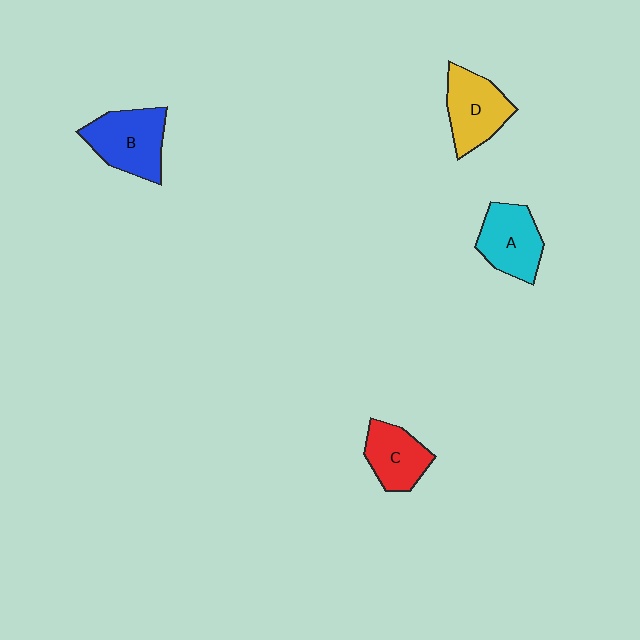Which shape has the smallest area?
Shape C (red).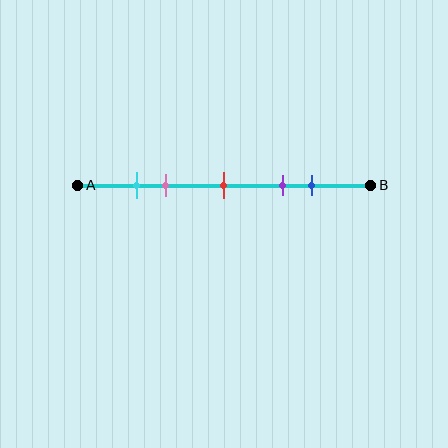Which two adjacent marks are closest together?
The cyan and pink marks are the closest adjacent pair.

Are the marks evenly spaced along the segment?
No, the marks are not evenly spaced.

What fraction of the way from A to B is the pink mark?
The pink mark is approximately 30% (0.3) of the way from A to B.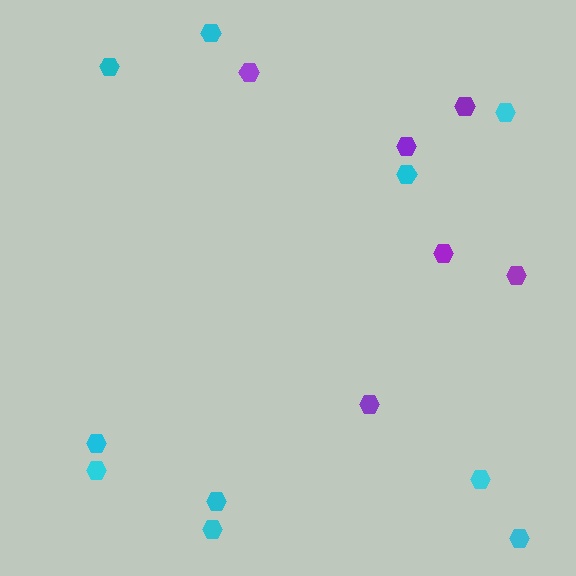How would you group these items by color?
There are 2 groups: one group of purple hexagons (6) and one group of cyan hexagons (10).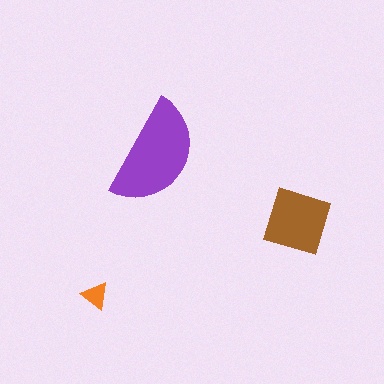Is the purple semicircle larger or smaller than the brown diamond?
Larger.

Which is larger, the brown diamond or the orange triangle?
The brown diamond.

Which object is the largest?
The purple semicircle.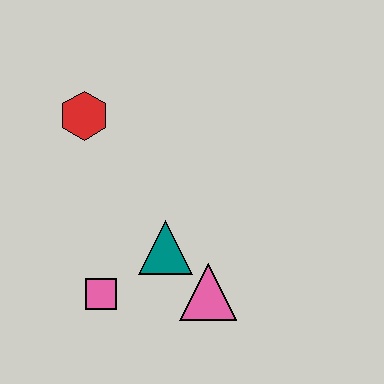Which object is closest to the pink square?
The teal triangle is closest to the pink square.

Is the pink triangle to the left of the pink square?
No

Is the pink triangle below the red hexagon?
Yes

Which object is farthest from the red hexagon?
The pink triangle is farthest from the red hexagon.